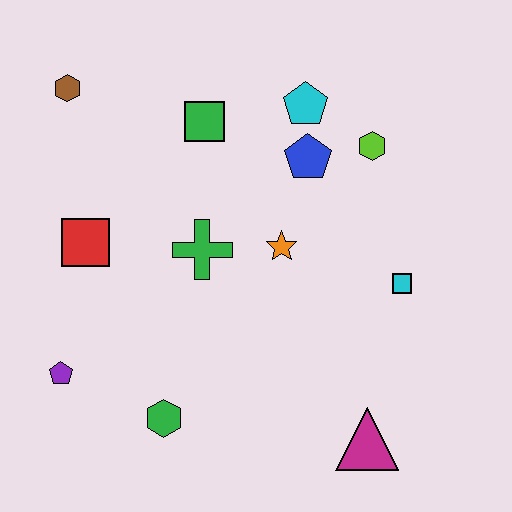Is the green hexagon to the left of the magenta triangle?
Yes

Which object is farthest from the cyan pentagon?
The purple pentagon is farthest from the cyan pentagon.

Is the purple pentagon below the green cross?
Yes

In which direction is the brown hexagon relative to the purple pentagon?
The brown hexagon is above the purple pentagon.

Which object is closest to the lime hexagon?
The blue pentagon is closest to the lime hexagon.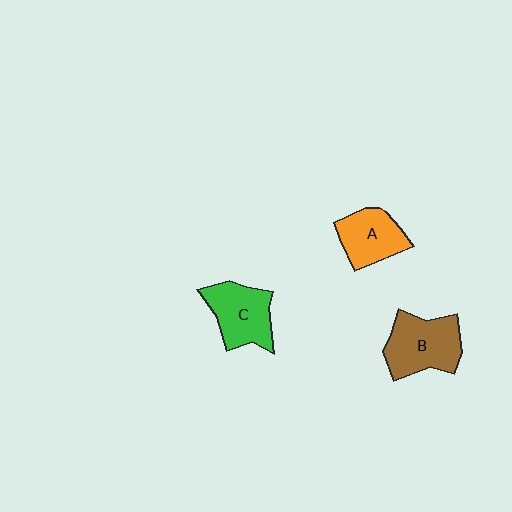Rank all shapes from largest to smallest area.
From largest to smallest: B (brown), C (green), A (orange).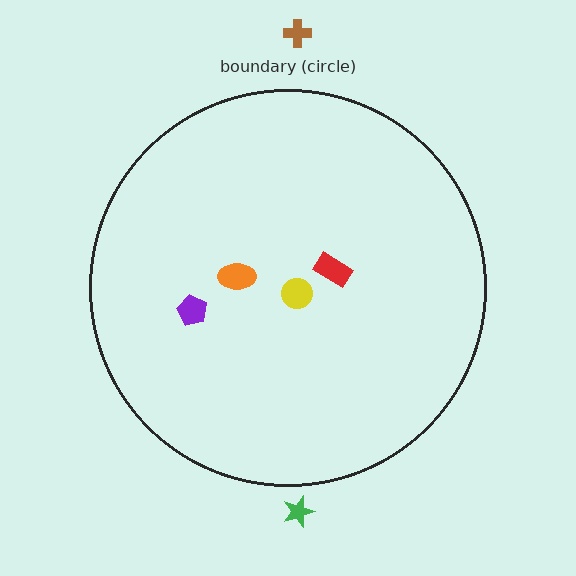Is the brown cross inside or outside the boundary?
Outside.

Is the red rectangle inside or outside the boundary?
Inside.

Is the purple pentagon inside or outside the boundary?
Inside.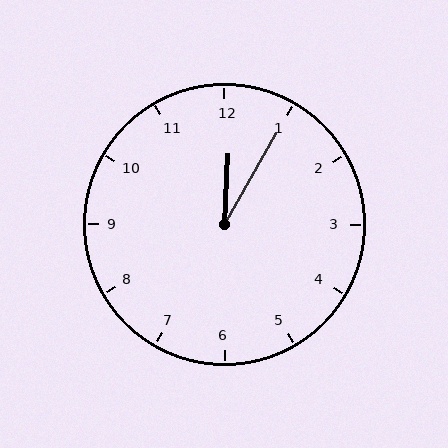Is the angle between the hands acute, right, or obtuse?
It is acute.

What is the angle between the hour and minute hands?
Approximately 28 degrees.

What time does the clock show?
12:05.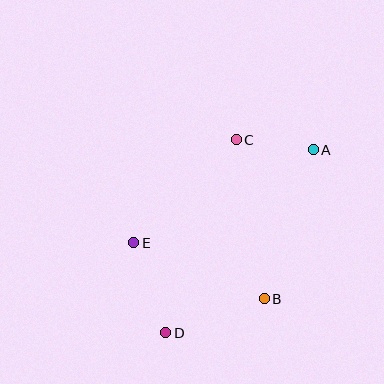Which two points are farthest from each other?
Points A and D are farthest from each other.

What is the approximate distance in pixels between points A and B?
The distance between A and B is approximately 157 pixels.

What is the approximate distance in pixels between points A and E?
The distance between A and E is approximately 202 pixels.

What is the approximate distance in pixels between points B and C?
The distance between B and C is approximately 162 pixels.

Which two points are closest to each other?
Points A and C are closest to each other.